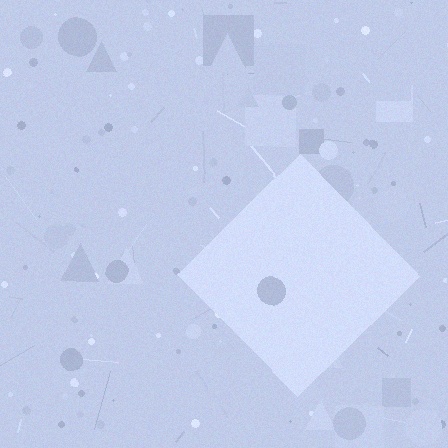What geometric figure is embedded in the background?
A diamond is embedded in the background.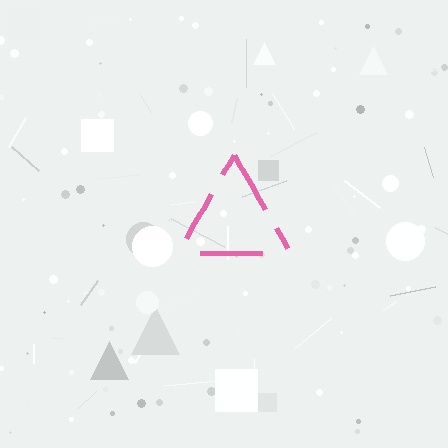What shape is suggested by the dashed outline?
The dashed outline suggests a triangle.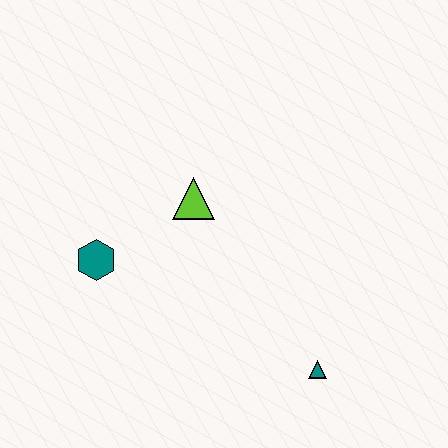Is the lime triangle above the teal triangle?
Yes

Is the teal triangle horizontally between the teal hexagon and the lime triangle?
No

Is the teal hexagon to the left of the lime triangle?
Yes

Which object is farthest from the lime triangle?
The teal triangle is farthest from the lime triangle.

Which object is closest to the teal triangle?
The lime triangle is closest to the teal triangle.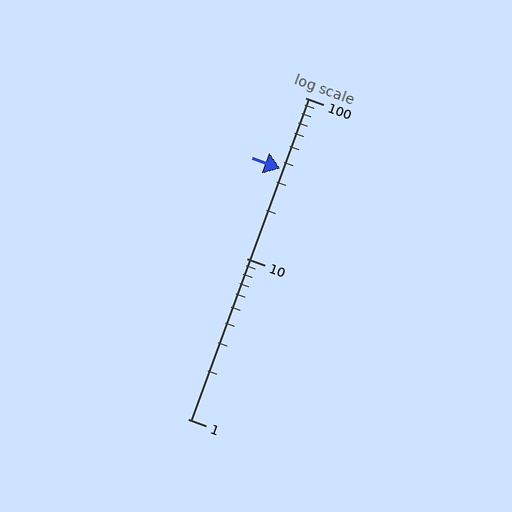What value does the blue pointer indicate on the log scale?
The pointer indicates approximately 36.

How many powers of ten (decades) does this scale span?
The scale spans 2 decades, from 1 to 100.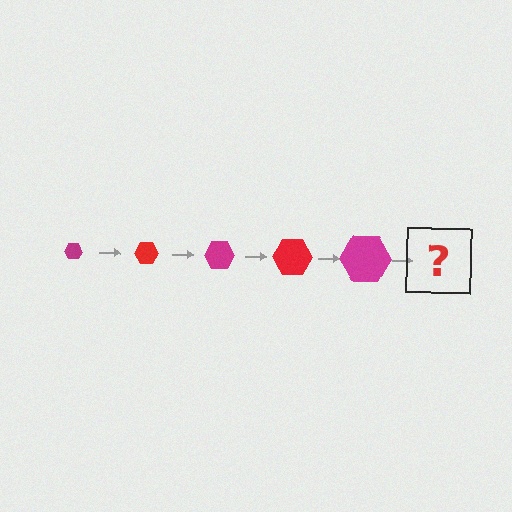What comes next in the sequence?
The next element should be a red hexagon, larger than the previous one.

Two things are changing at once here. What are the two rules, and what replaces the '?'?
The two rules are that the hexagon grows larger each step and the color cycles through magenta and red. The '?' should be a red hexagon, larger than the previous one.